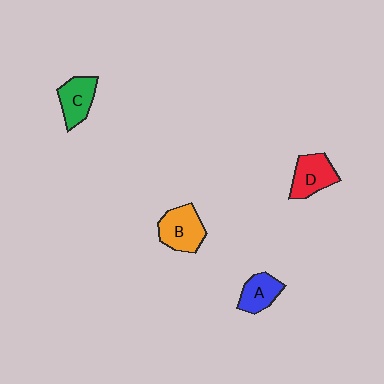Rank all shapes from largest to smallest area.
From largest to smallest: B (orange), D (red), C (green), A (blue).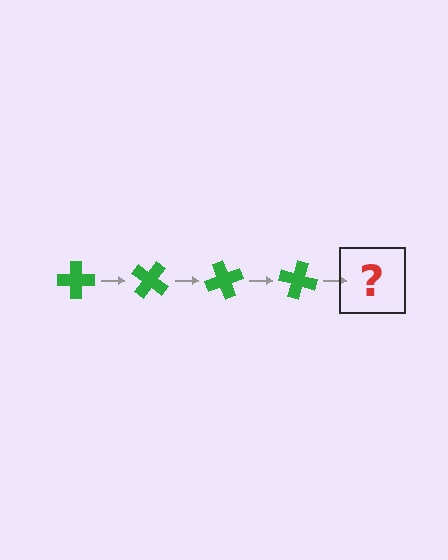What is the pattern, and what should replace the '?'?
The pattern is that the cross rotates 35 degrees each step. The '?' should be a green cross rotated 140 degrees.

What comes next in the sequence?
The next element should be a green cross rotated 140 degrees.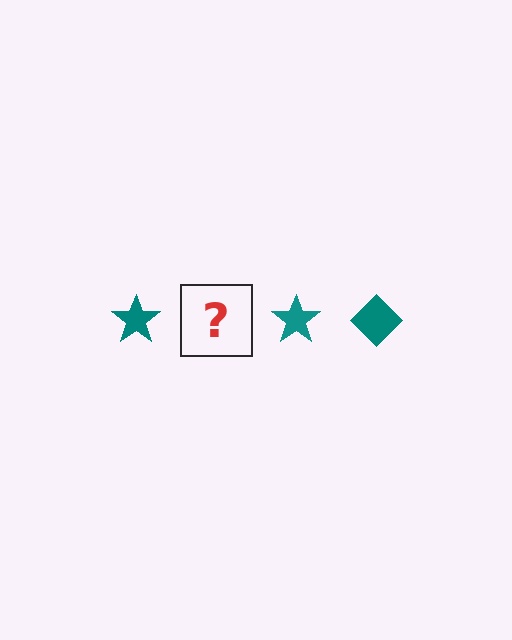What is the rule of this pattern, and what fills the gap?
The rule is that the pattern cycles through star, diamond shapes in teal. The gap should be filled with a teal diamond.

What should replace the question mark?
The question mark should be replaced with a teal diamond.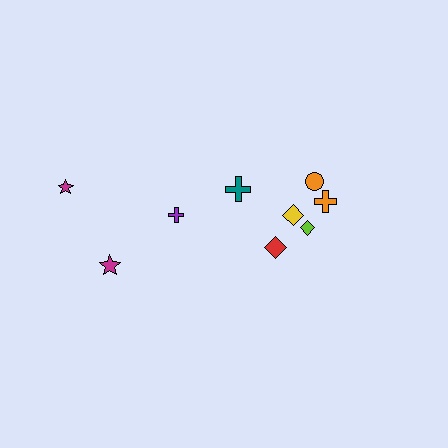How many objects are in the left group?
There are 3 objects.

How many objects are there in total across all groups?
There are 9 objects.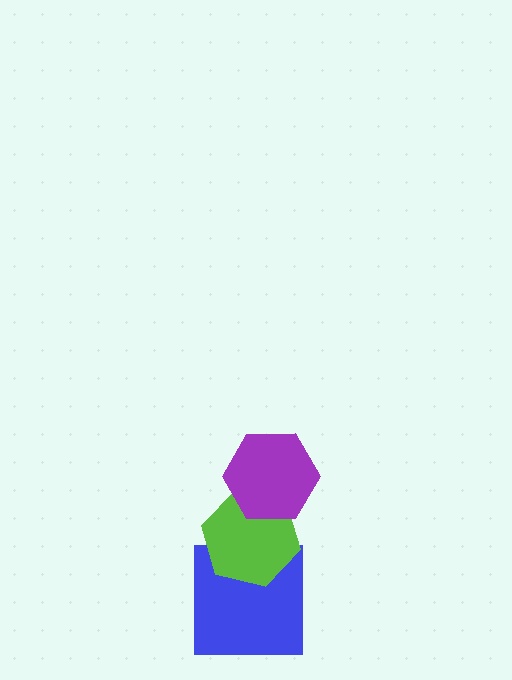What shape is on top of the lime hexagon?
The purple hexagon is on top of the lime hexagon.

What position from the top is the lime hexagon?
The lime hexagon is 2nd from the top.